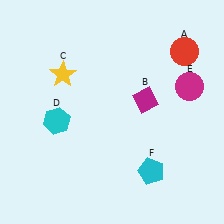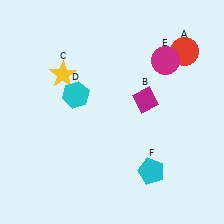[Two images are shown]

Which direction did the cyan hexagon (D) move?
The cyan hexagon (D) moved up.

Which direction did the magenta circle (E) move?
The magenta circle (E) moved up.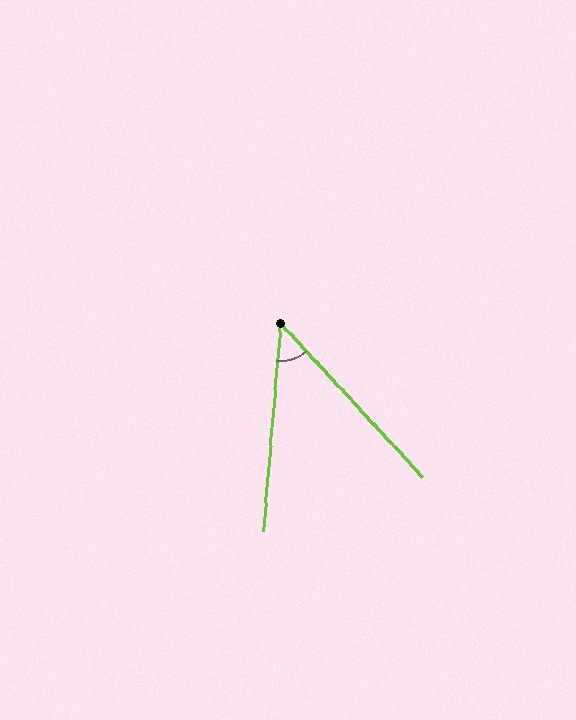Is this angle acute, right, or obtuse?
It is acute.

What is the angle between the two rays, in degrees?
Approximately 47 degrees.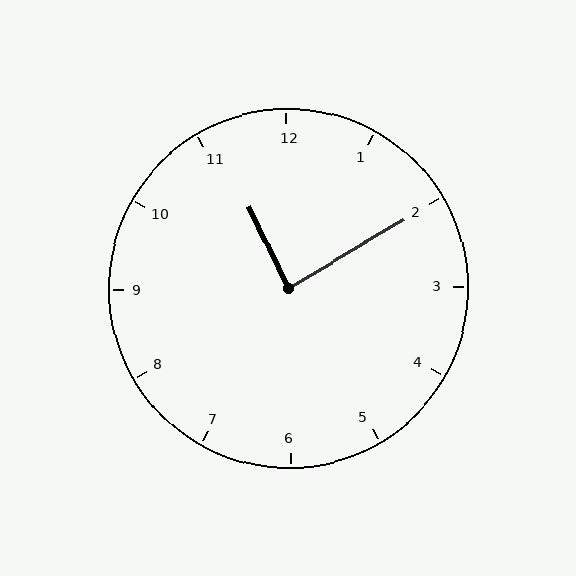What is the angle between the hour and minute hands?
Approximately 85 degrees.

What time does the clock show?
11:10.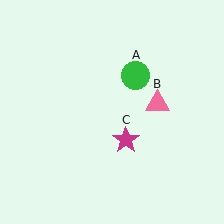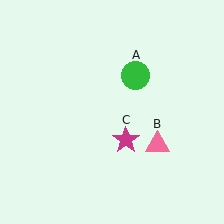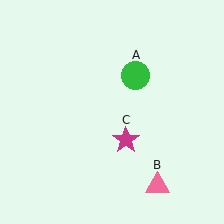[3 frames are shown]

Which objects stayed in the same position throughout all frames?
Green circle (object A) and magenta star (object C) remained stationary.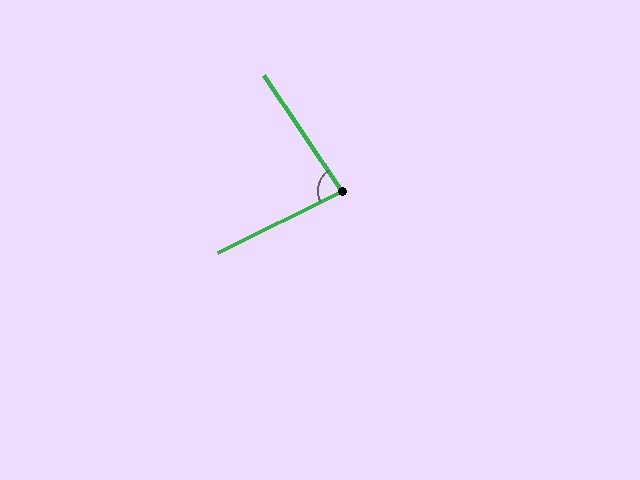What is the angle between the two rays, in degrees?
Approximately 82 degrees.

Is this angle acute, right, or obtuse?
It is acute.